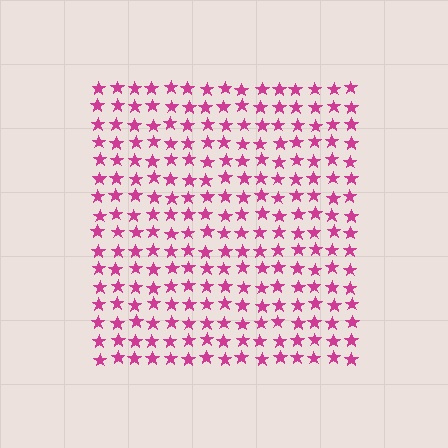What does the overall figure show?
The overall figure shows a square.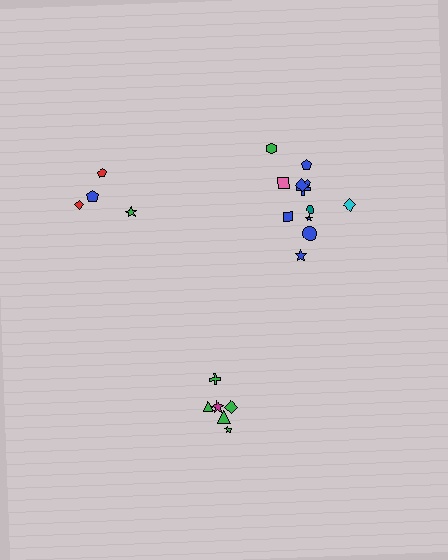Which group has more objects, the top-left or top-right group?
The top-right group.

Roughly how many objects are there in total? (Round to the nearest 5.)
Roughly 20 objects in total.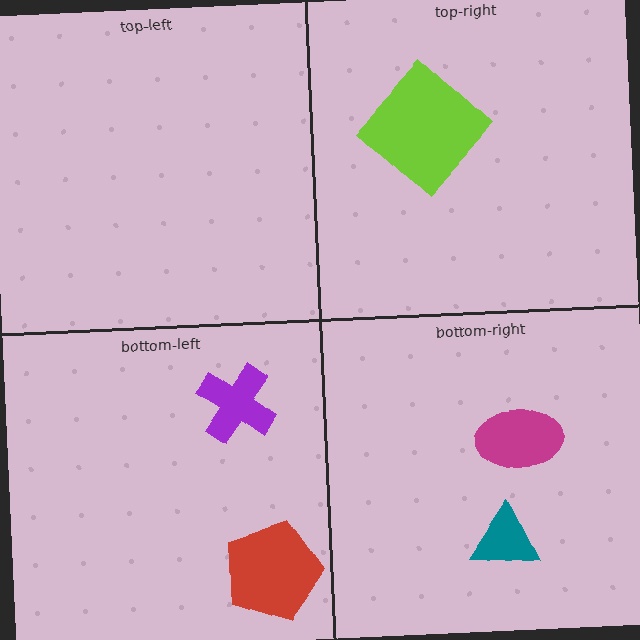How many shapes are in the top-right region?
1.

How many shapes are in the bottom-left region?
2.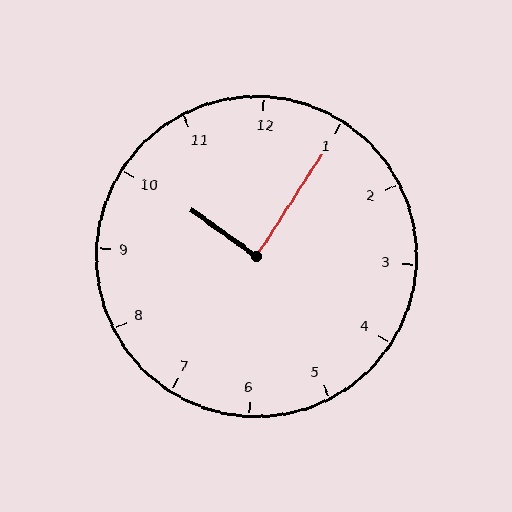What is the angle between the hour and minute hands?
Approximately 88 degrees.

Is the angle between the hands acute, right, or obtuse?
It is right.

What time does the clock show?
10:05.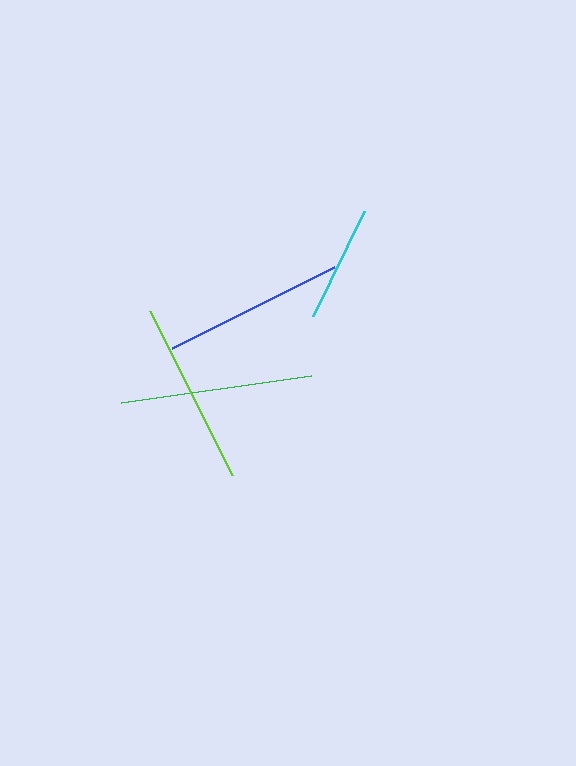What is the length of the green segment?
The green segment is approximately 192 pixels long.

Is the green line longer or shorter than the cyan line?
The green line is longer than the cyan line.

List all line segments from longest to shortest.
From longest to shortest: green, lime, blue, cyan.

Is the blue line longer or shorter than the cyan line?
The blue line is longer than the cyan line.